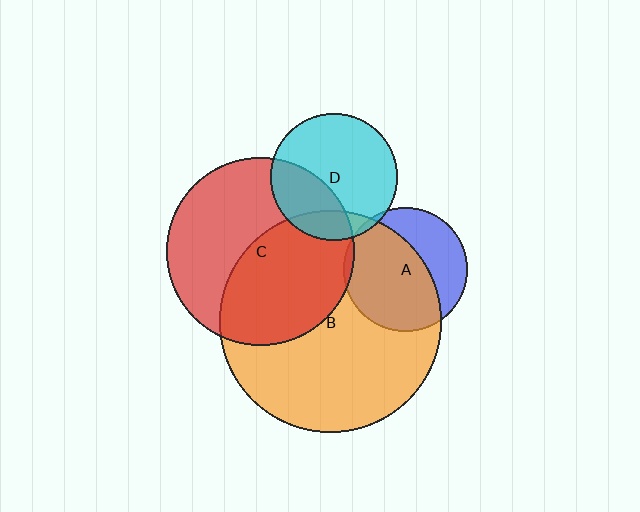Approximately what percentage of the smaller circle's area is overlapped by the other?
Approximately 5%.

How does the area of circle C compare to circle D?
Approximately 2.2 times.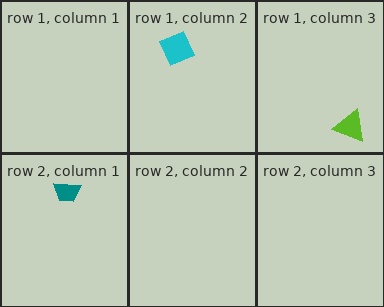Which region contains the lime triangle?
The row 1, column 3 region.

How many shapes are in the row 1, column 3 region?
1.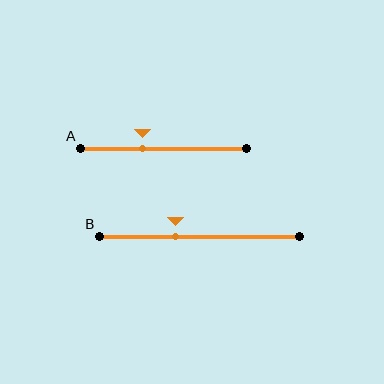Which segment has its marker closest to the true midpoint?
Segment B has its marker closest to the true midpoint.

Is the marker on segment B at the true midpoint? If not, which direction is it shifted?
No, the marker on segment B is shifted to the left by about 12% of the segment length.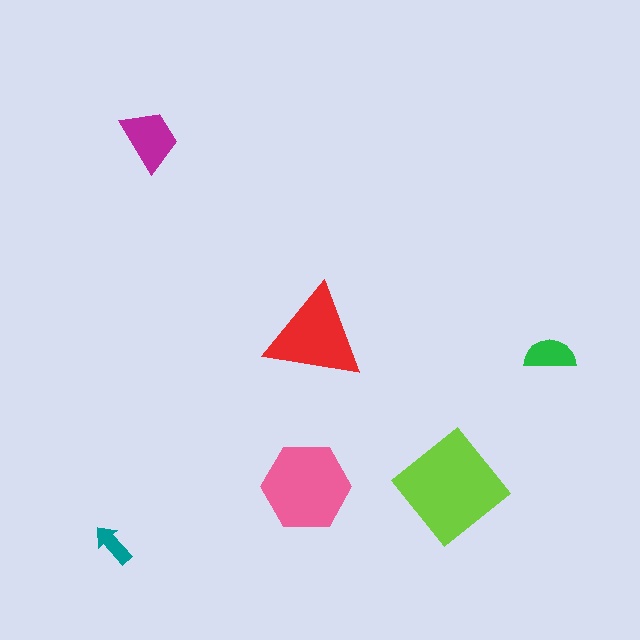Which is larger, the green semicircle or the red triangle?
The red triangle.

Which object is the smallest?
The teal arrow.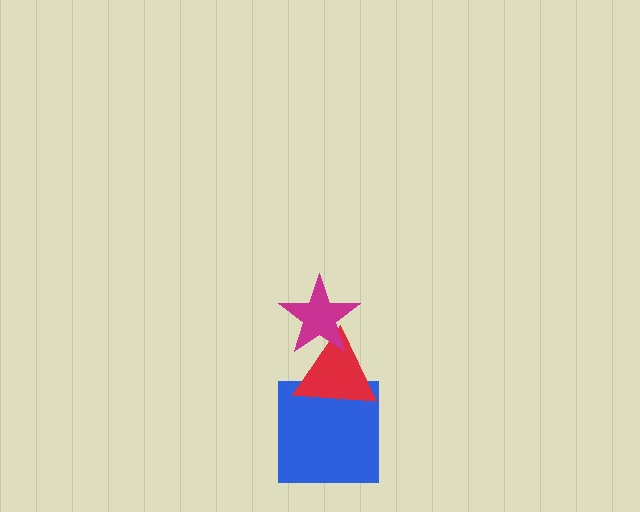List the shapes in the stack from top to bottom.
From top to bottom: the magenta star, the red triangle, the blue square.